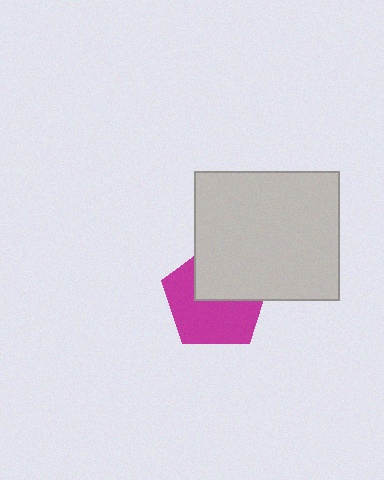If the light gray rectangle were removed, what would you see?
You would see the complete magenta pentagon.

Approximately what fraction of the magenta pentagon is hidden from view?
Roughly 43% of the magenta pentagon is hidden behind the light gray rectangle.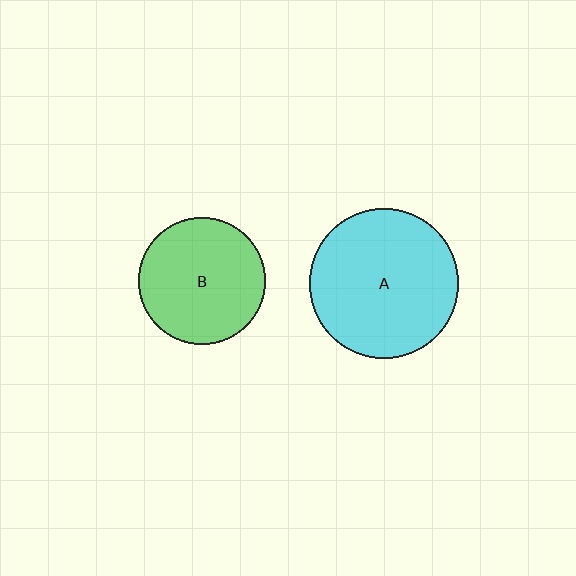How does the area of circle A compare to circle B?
Approximately 1.4 times.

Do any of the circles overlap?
No, none of the circles overlap.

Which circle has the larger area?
Circle A (cyan).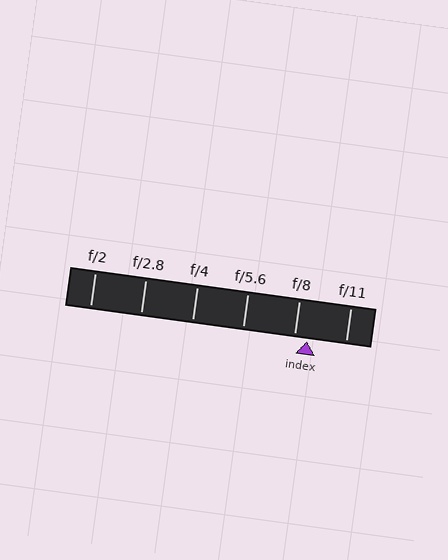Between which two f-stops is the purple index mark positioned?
The index mark is between f/8 and f/11.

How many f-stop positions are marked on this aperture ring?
There are 6 f-stop positions marked.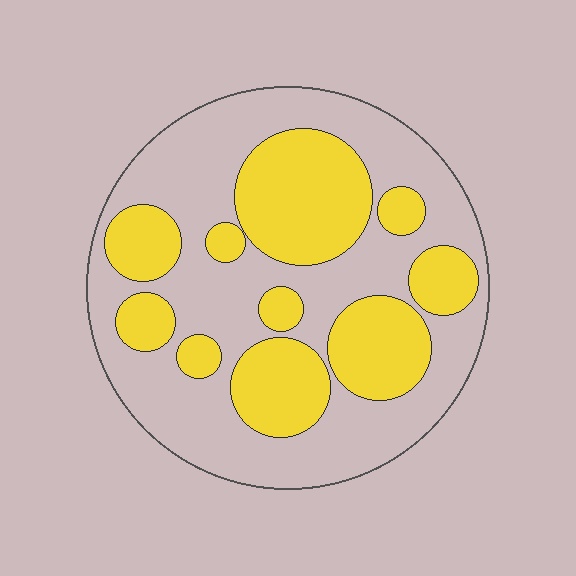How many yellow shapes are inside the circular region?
10.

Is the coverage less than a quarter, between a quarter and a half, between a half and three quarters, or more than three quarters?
Between a quarter and a half.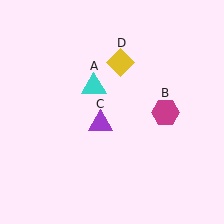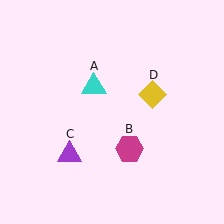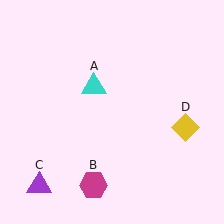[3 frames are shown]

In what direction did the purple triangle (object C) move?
The purple triangle (object C) moved down and to the left.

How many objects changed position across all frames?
3 objects changed position: magenta hexagon (object B), purple triangle (object C), yellow diamond (object D).